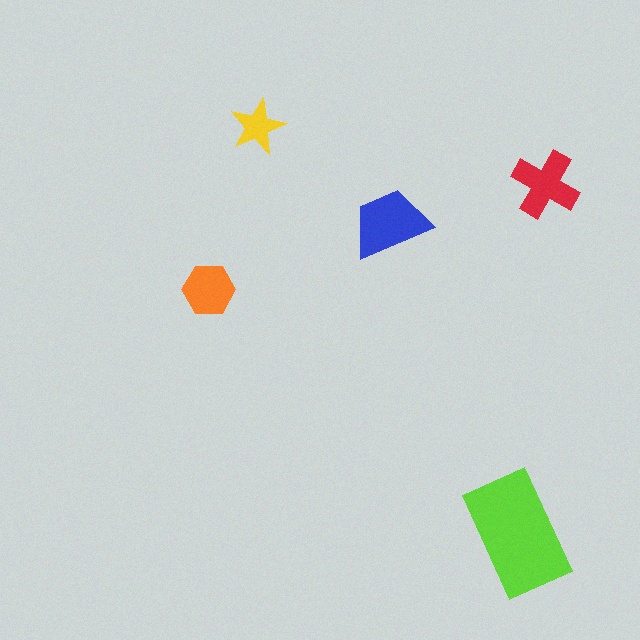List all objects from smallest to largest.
The yellow star, the orange hexagon, the red cross, the blue trapezoid, the lime rectangle.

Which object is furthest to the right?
The red cross is rightmost.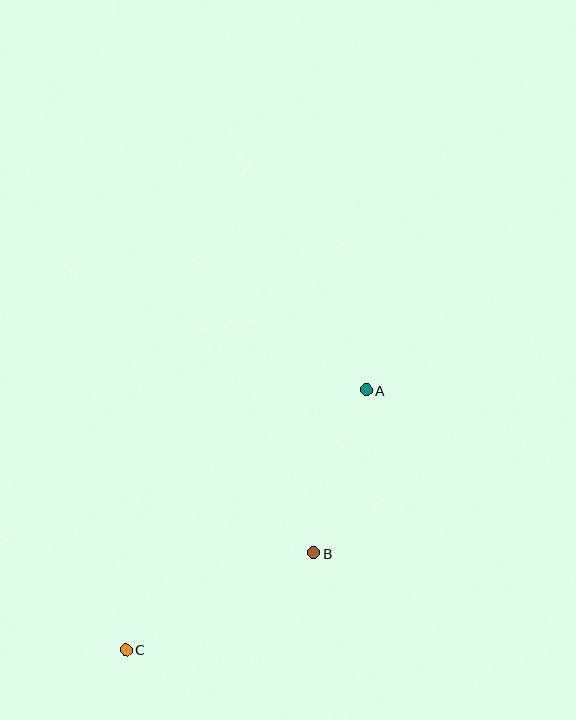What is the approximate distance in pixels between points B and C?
The distance between B and C is approximately 211 pixels.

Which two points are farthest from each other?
Points A and C are farthest from each other.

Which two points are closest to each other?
Points A and B are closest to each other.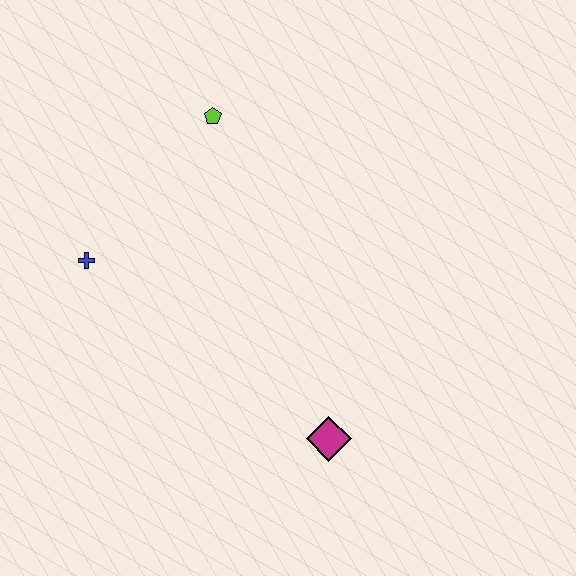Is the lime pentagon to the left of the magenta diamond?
Yes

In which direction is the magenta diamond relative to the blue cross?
The magenta diamond is to the right of the blue cross.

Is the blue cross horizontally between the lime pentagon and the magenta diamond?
No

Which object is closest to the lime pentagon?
The blue cross is closest to the lime pentagon.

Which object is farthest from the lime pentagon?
The magenta diamond is farthest from the lime pentagon.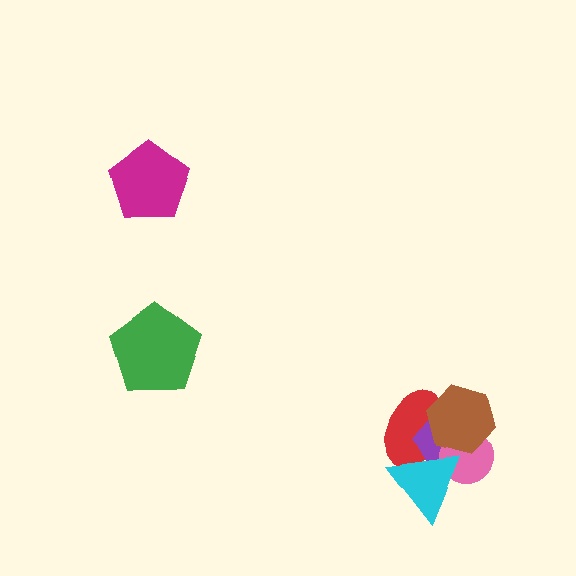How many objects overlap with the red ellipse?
4 objects overlap with the red ellipse.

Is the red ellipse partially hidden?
Yes, it is partially covered by another shape.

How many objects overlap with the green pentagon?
0 objects overlap with the green pentagon.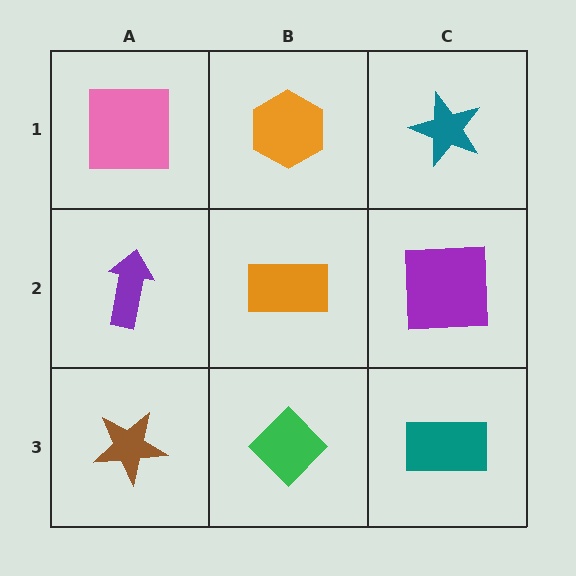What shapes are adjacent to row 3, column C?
A purple square (row 2, column C), a green diamond (row 3, column B).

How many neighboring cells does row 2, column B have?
4.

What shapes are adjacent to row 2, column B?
An orange hexagon (row 1, column B), a green diamond (row 3, column B), a purple arrow (row 2, column A), a purple square (row 2, column C).